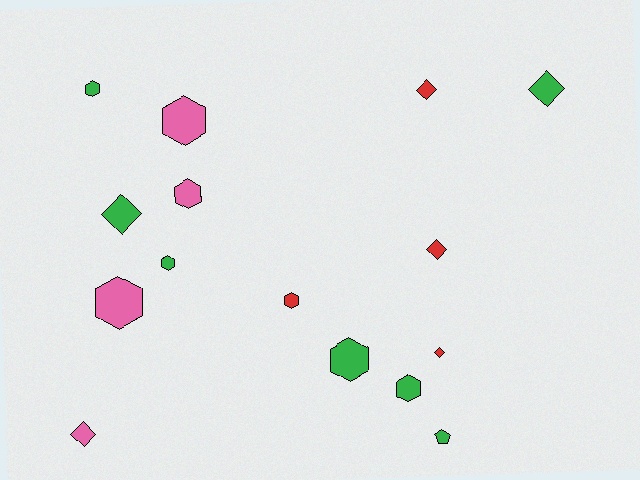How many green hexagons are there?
There are 4 green hexagons.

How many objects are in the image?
There are 15 objects.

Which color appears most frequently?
Green, with 7 objects.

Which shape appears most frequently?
Hexagon, with 8 objects.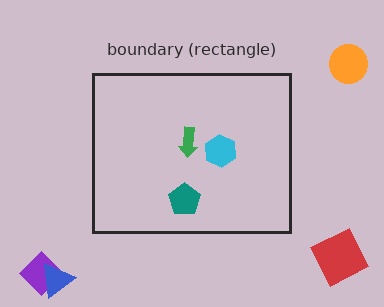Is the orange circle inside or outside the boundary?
Outside.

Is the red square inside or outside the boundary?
Outside.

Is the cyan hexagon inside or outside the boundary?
Inside.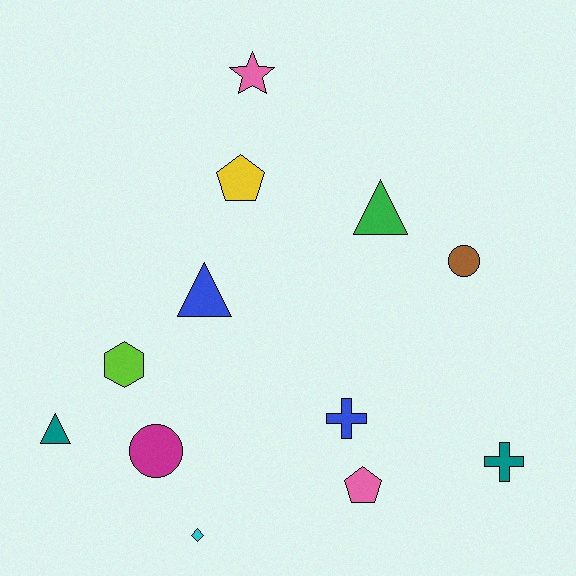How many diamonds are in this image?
There is 1 diamond.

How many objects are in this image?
There are 12 objects.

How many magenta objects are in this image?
There is 1 magenta object.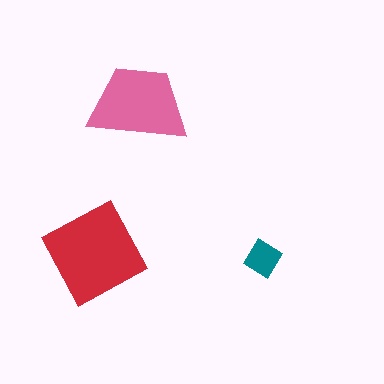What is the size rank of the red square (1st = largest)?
1st.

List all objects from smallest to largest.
The teal diamond, the pink trapezoid, the red square.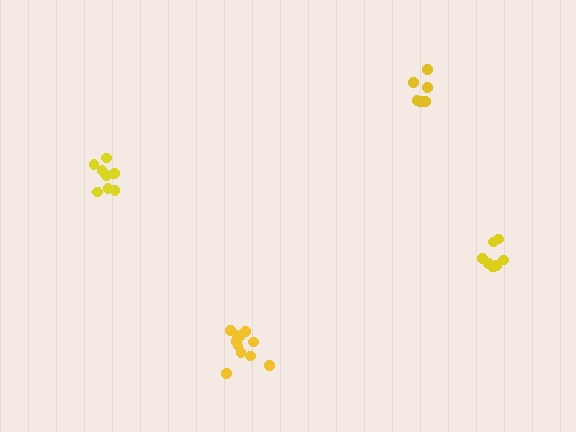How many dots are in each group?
Group 1: 6 dots, Group 2: 11 dots, Group 3: 8 dots, Group 4: 8 dots (33 total).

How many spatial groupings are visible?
There are 4 spatial groupings.